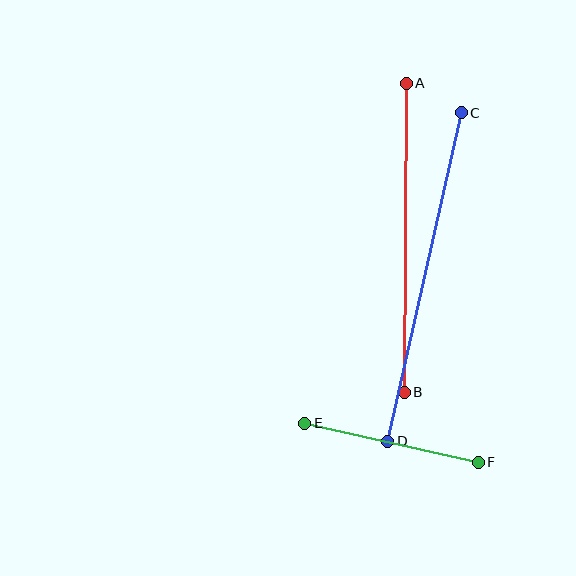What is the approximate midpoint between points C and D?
The midpoint is at approximately (425, 277) pixels.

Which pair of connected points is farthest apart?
Points C and D are farthest apart.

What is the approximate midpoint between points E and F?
The midpoint is at approximately (391, 443) pixels.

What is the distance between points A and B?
The distance is approximately 309 pixels.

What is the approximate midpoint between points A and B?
The midpoint is at approximately (405, 238) pixels.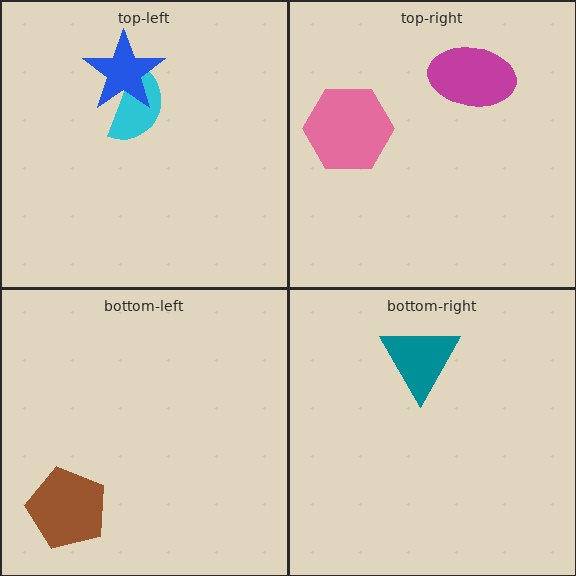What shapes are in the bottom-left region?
The brown pentagon.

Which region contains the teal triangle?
The bottom-right region.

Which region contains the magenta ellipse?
The top-right region.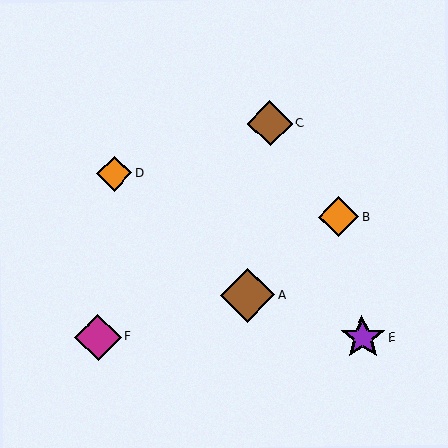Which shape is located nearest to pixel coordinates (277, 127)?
The brown diamond (labeled C) at (270, 123) is nearest to that location.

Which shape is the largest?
The brown diamond (labeled A) is the largest.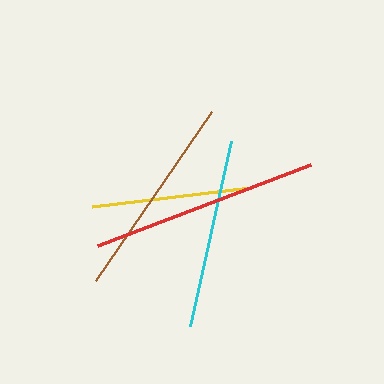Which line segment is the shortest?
The yellow line is the shortest at approximately 159 pixels.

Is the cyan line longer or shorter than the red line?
The red line is longer than the cyan line.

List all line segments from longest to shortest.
From longest to shortest: red, brown, cyan, yellow.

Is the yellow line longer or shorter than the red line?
The red line is longer than the yellow line.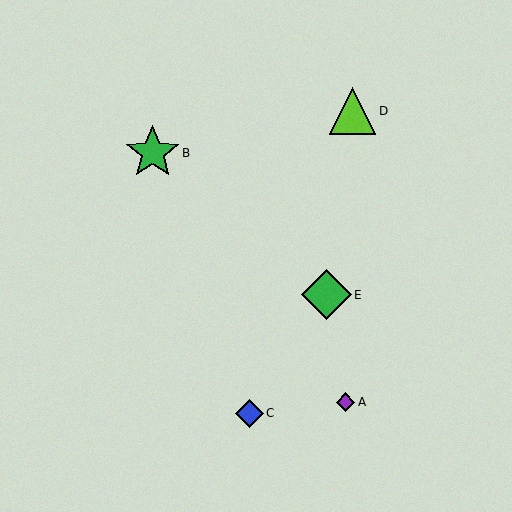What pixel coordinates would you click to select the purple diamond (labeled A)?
Click at (345, 402) to select the purple diamond A.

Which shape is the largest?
The green star (labeled B) is the largest.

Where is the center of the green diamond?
The center of the green diamond is at (327, 295).